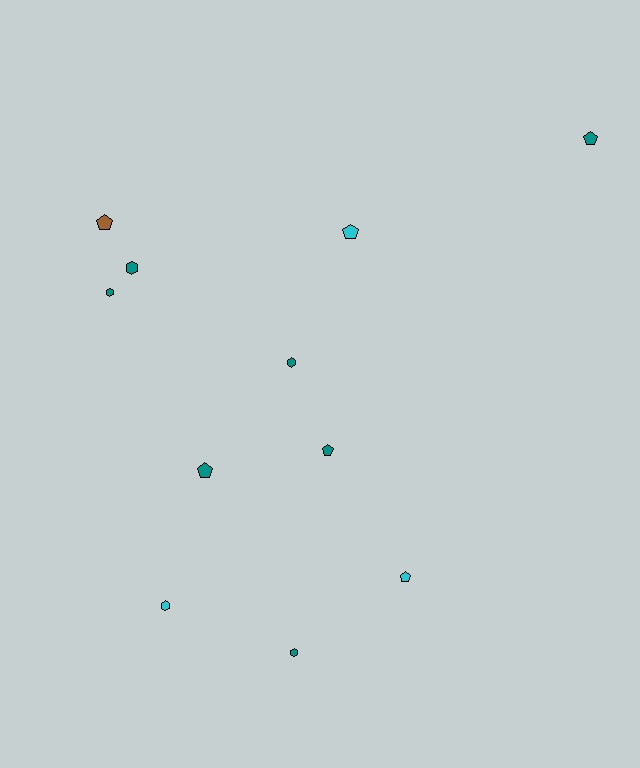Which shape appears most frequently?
Pentagon, with 6 objects.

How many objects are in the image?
There are 11 objects.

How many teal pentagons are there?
There are 3 teal pentagons.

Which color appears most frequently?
Teal, with 7 objects.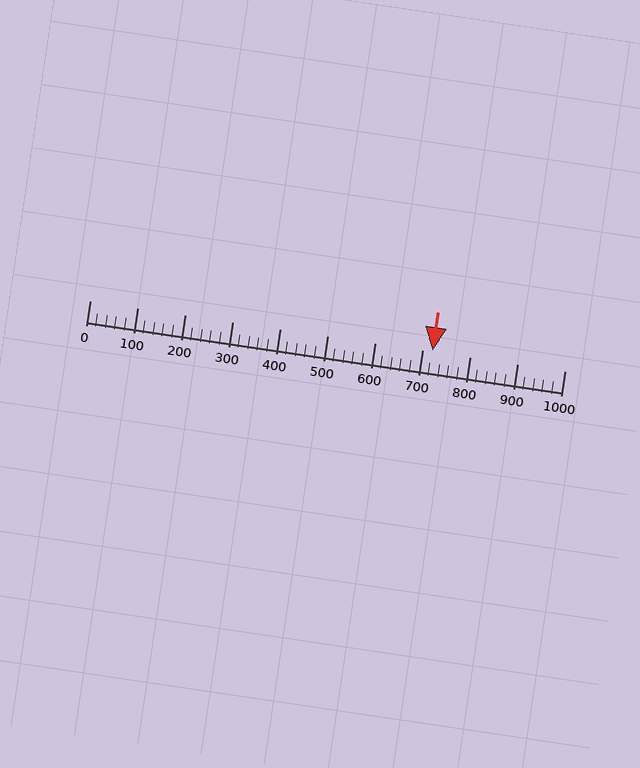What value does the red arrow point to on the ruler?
The red arrow points to approximately 721.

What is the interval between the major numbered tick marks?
The major tick marks are spaced 100 units apart.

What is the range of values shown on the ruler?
The ruler shows values from 0 to 1000.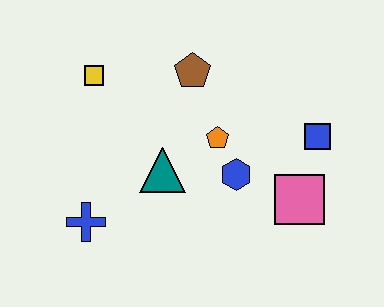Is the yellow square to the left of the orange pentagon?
Yes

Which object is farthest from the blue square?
The blue cross is farthest from the blue square.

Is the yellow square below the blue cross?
No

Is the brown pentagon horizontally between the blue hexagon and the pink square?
No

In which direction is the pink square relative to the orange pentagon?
The pink square is to the right of the orange pentagon.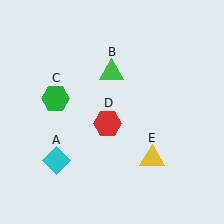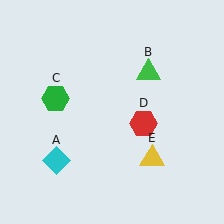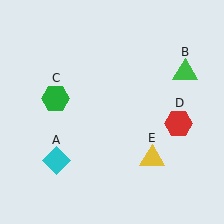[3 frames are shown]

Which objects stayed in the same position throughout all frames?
Cyan diamond (object A) and green hexagon (object C) and yellow triangle (object E) remained stationary.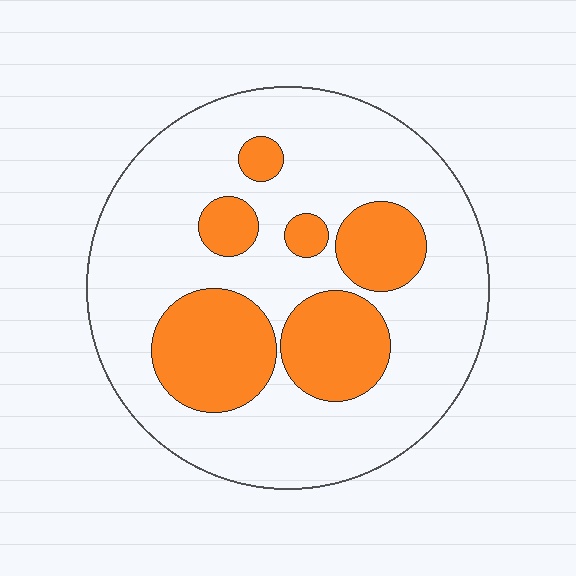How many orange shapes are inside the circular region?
6.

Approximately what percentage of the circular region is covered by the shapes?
Approximately 25%.